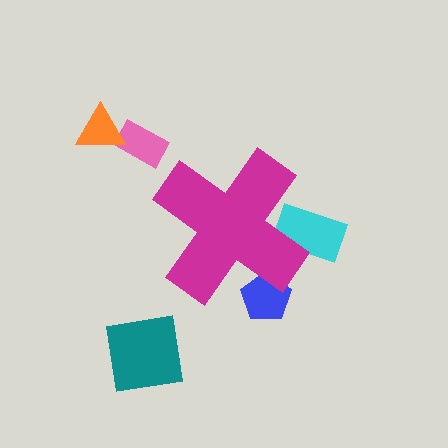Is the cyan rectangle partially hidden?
Yes, the cyan rectangle is partially hidden behind the magenta cross.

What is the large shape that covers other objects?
A magenta cross.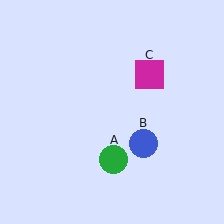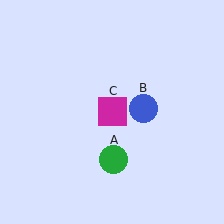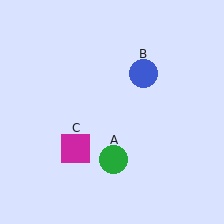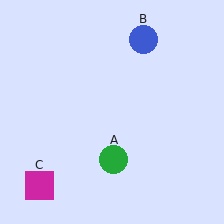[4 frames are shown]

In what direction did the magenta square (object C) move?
The magenta square (object C) moved down and to the left.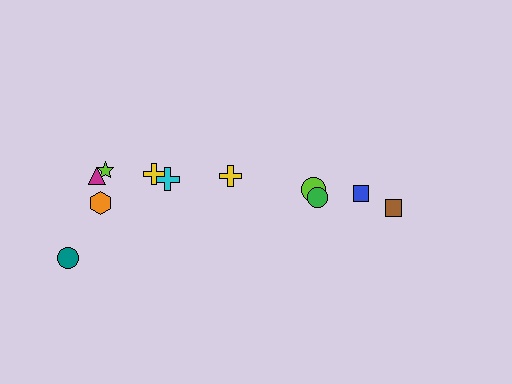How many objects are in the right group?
There are 4 objects.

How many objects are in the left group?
There are 7 objects.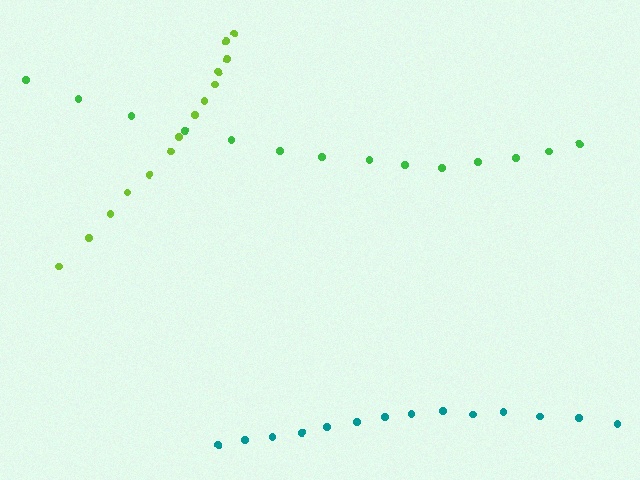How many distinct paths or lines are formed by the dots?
There are 3 distinct paths.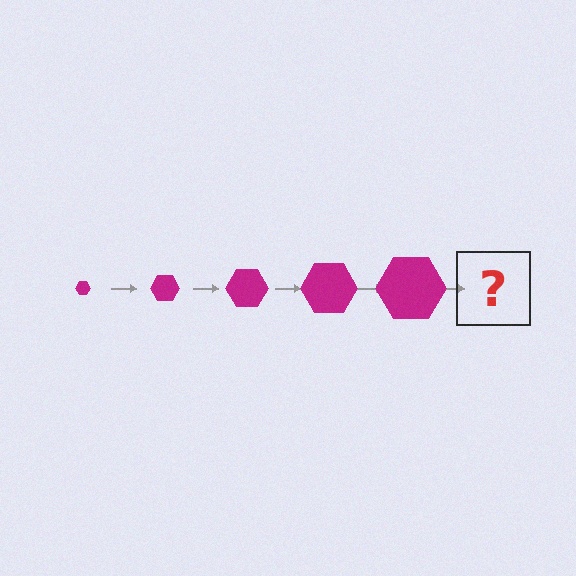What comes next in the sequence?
The next element should be a magenta hexagon, larger than the previous one.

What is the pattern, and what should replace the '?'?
The pattern is that the hexagon gets progressively larger each step. The '?' should be a magenta hexagon, larger than the previous one.